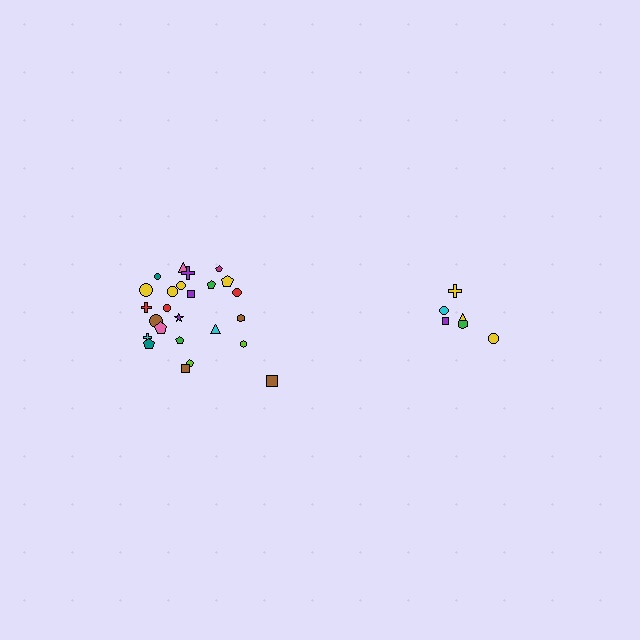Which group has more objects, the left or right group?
The left group.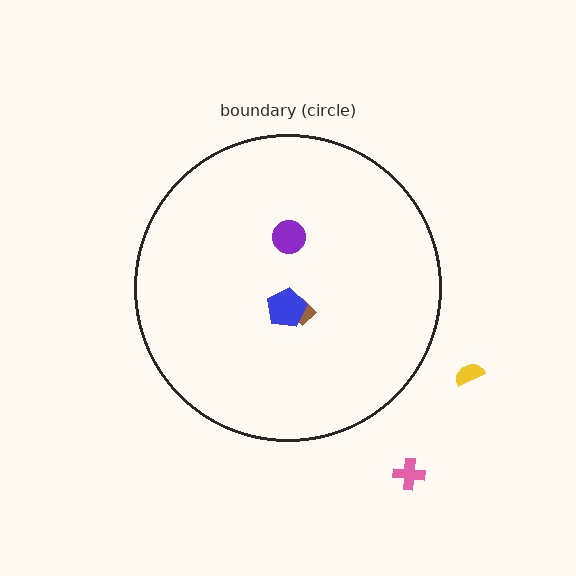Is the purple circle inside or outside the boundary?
Inside.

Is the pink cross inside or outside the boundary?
Outside.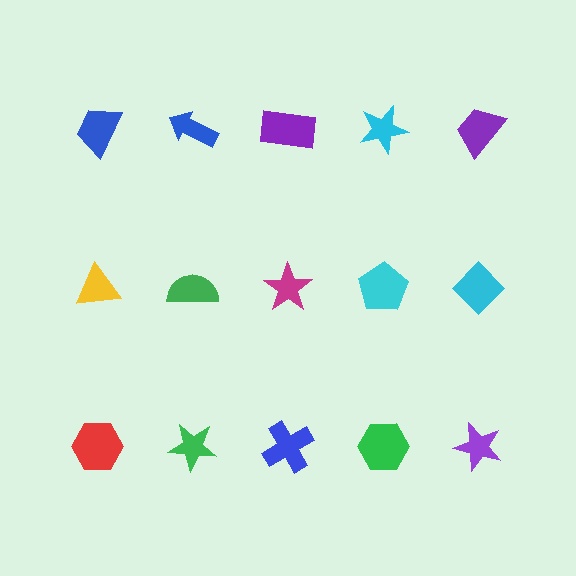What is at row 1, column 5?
A purple trapezoid.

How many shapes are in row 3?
5 shapes.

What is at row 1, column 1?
A blue trapezoid.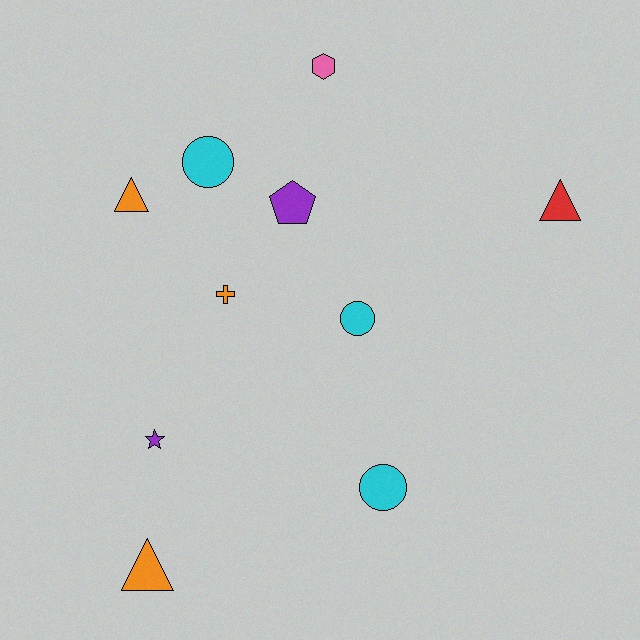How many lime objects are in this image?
There are no lime objects.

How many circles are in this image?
There are 3 circles.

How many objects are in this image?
There are 10 objects.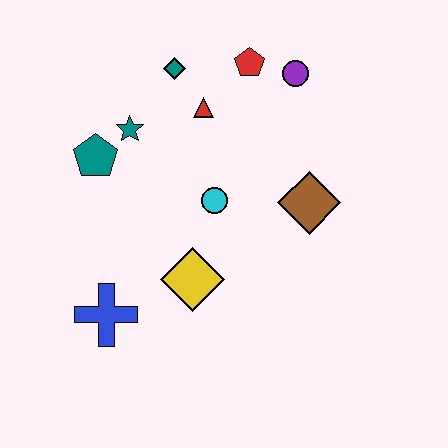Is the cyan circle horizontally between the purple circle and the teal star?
Yes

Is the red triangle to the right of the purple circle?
No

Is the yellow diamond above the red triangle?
No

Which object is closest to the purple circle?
The red pentagon is closest to the purple circle.